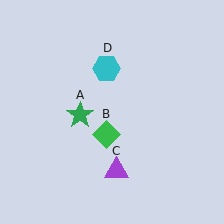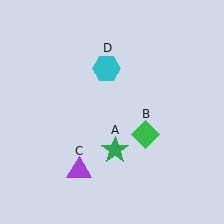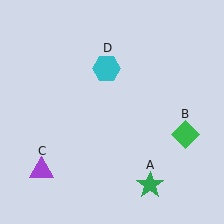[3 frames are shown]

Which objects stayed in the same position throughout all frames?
Cyan hexagon (object D) remained stationary.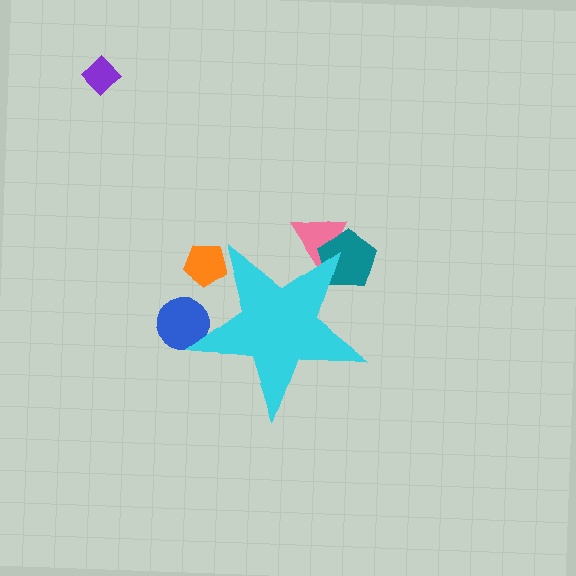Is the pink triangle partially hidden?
Yes, the pink triangle is partially hidden behind the cyan star.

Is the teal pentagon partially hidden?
Yes, the teal pentagon is partially hidden behind the cyan star.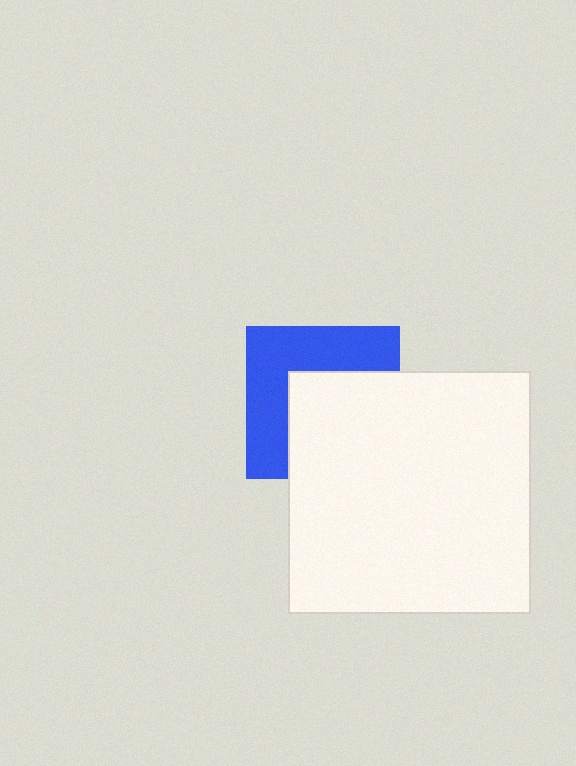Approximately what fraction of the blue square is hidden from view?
Roughly 51% of the blue square is hidden behind the white square.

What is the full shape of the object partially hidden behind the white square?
The partially hidden object is a blue square.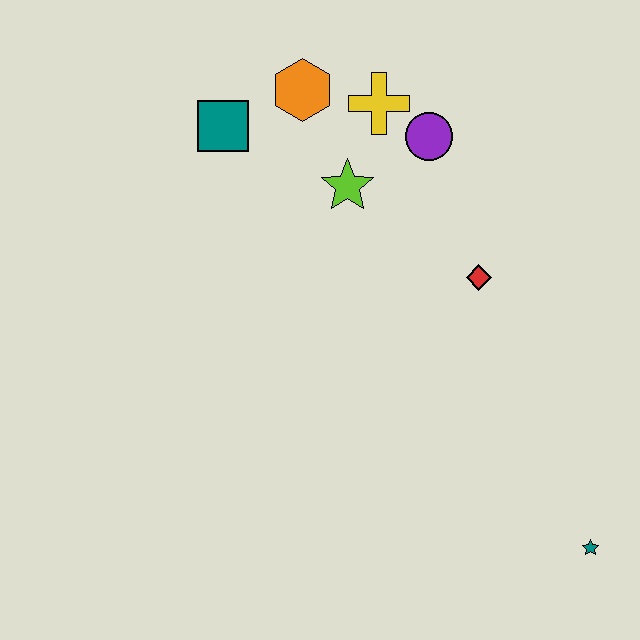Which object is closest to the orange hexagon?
The yellow cross is closest to the orange hexagon.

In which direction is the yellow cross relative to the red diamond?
The yellow cross is above the red diamond.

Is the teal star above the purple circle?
No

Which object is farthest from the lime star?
The teal star is farthest from the lime star.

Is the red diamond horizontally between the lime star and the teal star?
Yes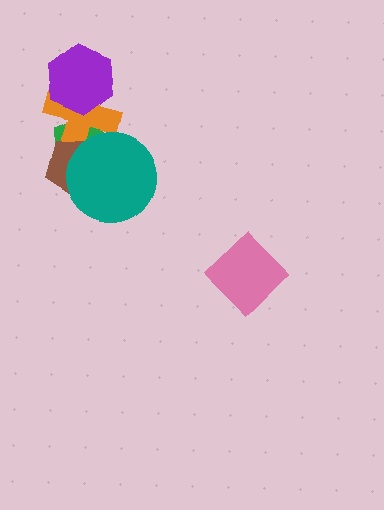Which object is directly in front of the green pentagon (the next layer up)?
The orange cross is directly in front of the green pentagon.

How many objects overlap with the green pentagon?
3 objects overlap with the green pentagon.